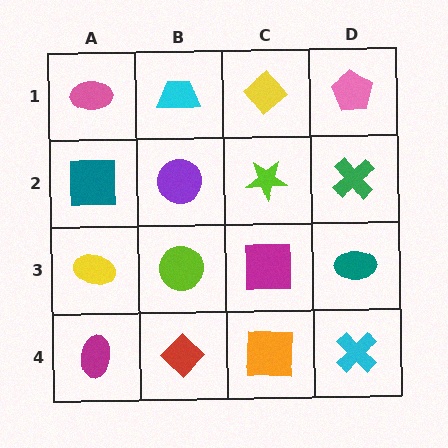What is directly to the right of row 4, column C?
A cyan cross.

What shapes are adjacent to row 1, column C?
A lime star (row 2, column C), a cyan trapezoid (row 1, column B), a pink pentagon (row 1, column D).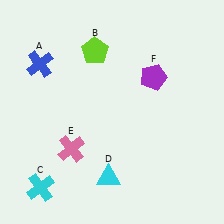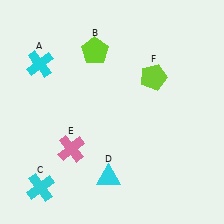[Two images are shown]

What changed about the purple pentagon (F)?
In Image 1, F is purple. In Image 2, it changed to lime.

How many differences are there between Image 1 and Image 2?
There are 2 differences between the two images.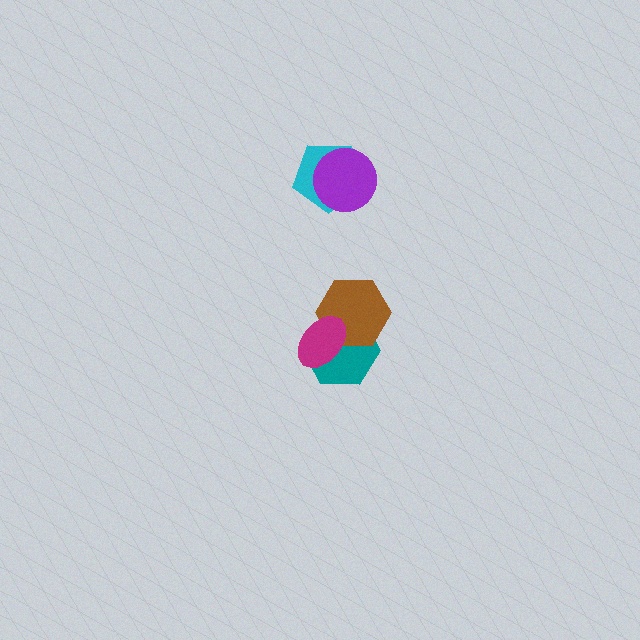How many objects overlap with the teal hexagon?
2 objects overlap with the teal hexagon.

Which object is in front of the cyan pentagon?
The purple circle is in front of the cyan pentagon.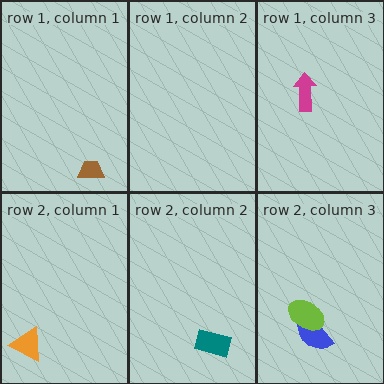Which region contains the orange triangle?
The row 2, column 1 region.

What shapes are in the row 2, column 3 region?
The blue semicircle, the lime ellipse.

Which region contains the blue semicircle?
The row 2, column 3 region.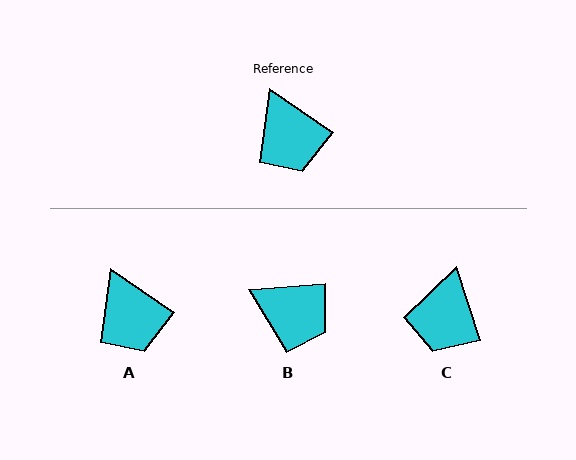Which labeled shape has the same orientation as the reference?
A.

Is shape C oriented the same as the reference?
No, it is off by about 39 degrees.